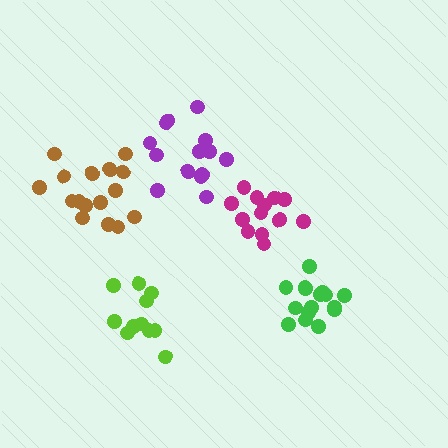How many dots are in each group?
Group 1: 11 dots, Group 2: 13 dots, Group 3: 16 dots, Group 4: 16 dots, Group 5: 14 dots (70 total).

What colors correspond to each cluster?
The clusters are colored: lime, magenta, brown, green, purple.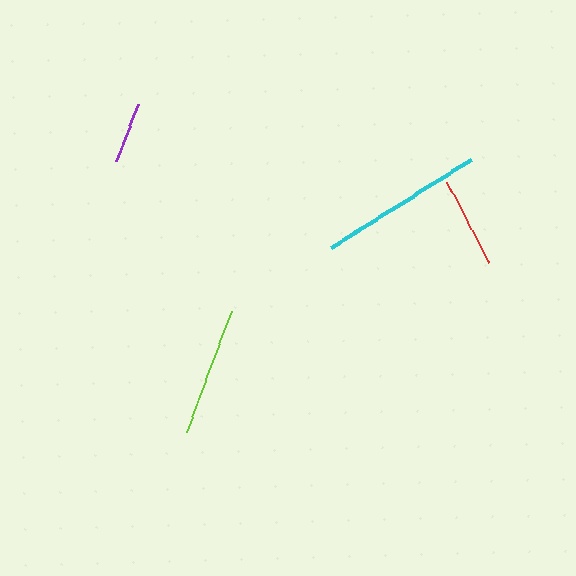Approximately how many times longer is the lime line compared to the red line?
The lime line is approximately 1.4 times the length of the red line.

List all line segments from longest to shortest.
From longest to shortest: cyan, lime, red, purple.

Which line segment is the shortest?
The purple line is the shortest at approximately 61 pixels.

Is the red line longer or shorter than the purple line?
The red line is longer than the purple line.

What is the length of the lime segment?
The lime segment is approximately 130 pixels long.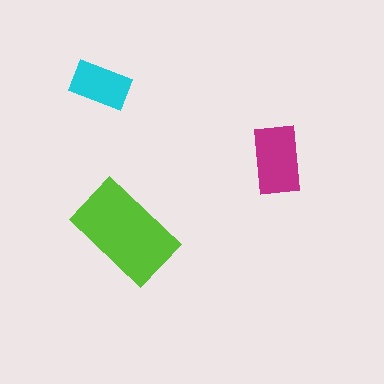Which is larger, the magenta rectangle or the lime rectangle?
The lime one.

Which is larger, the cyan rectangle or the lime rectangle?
The lime one.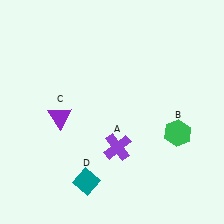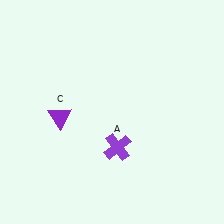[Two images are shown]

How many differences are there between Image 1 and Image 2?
There are 2 differences between the two images.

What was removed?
The green hexagon (B), the teal diamond (D) were removed in Image 2.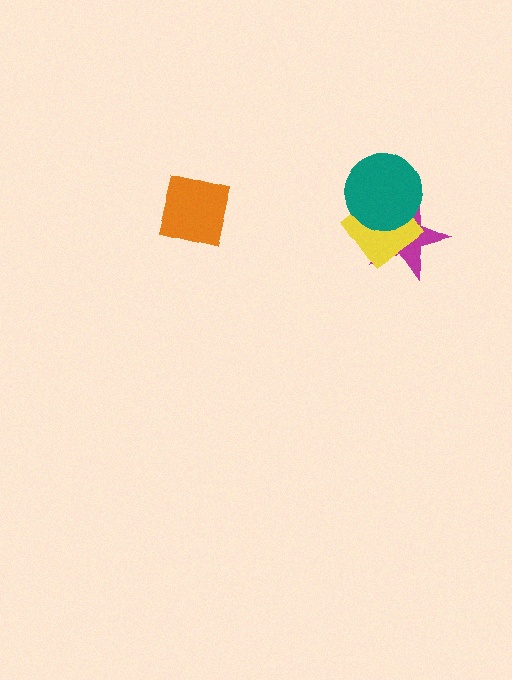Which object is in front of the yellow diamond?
The teal circle is in front of the yellow diamond.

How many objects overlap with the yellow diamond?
2 objects overlap with the yellow diamond.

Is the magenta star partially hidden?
Yes, it is partially covered by another shape.